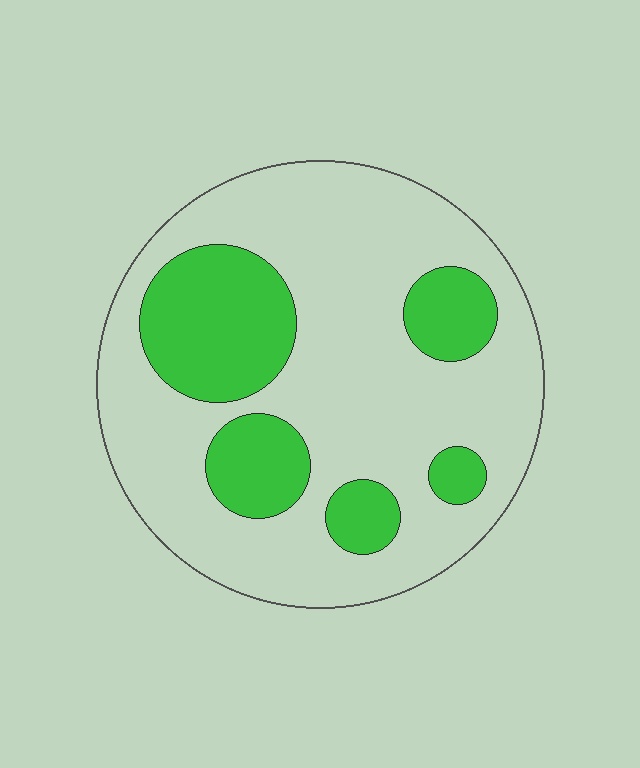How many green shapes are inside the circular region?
5.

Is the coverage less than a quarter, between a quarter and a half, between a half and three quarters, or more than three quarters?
Between a quarter and a half.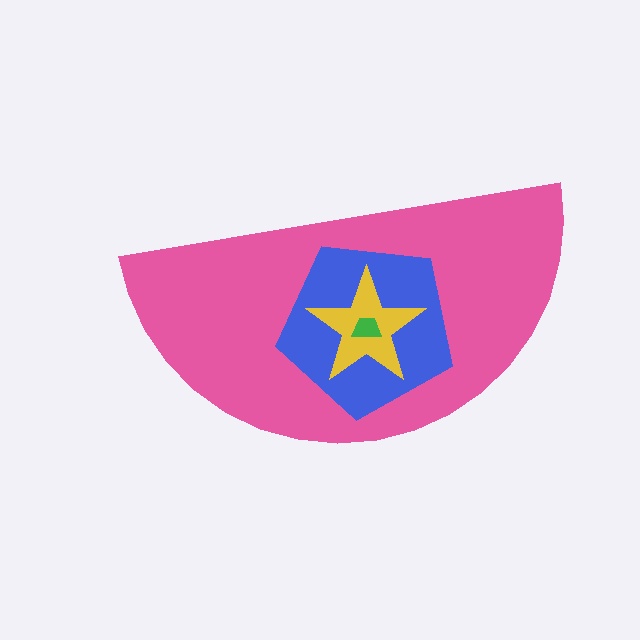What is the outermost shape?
The pink semicircle.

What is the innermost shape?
The green trapezoid.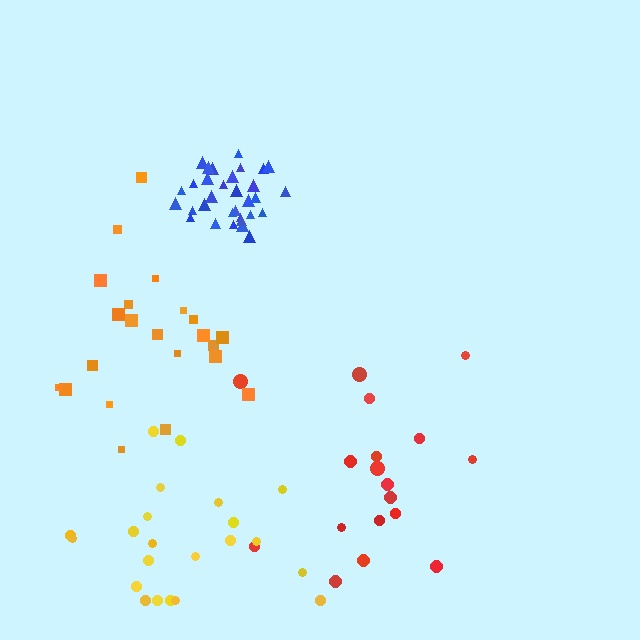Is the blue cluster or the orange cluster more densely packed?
Blue.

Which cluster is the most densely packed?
Blue.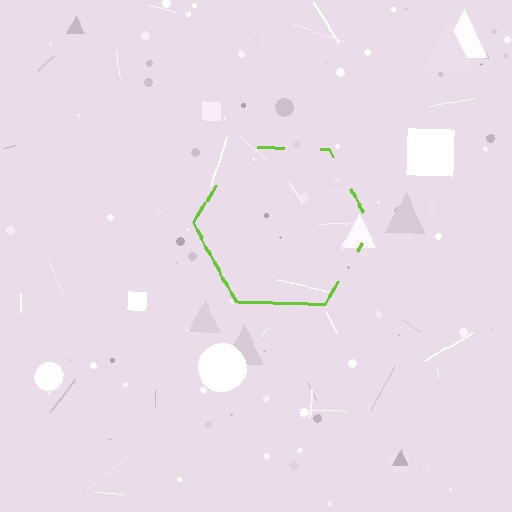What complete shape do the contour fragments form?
The contour fragments form a hexagon.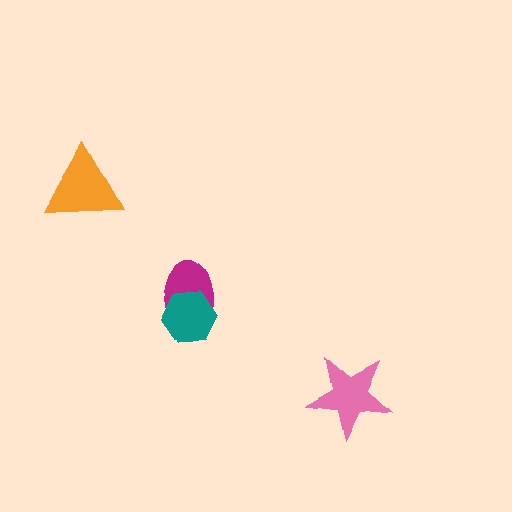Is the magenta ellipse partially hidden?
Yes, it is partially covered by another shape.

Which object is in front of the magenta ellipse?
The teal hexagon is in front of the magenta ellipse.